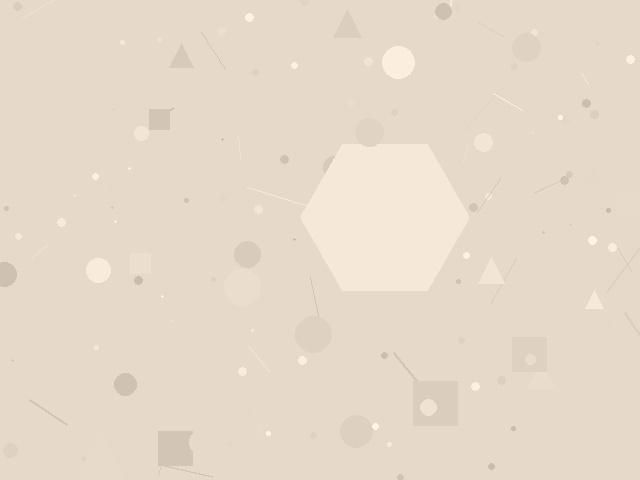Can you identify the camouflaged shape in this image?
The camouflaged shape is a hexagon.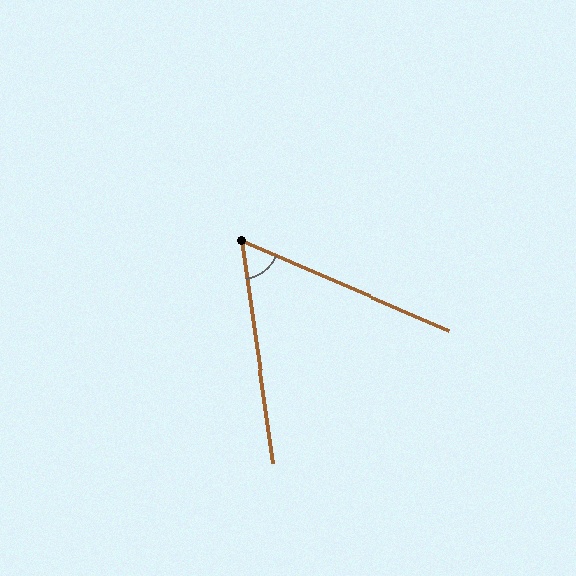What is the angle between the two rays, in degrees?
Approximately 59 degrees.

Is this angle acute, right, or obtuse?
It is acute.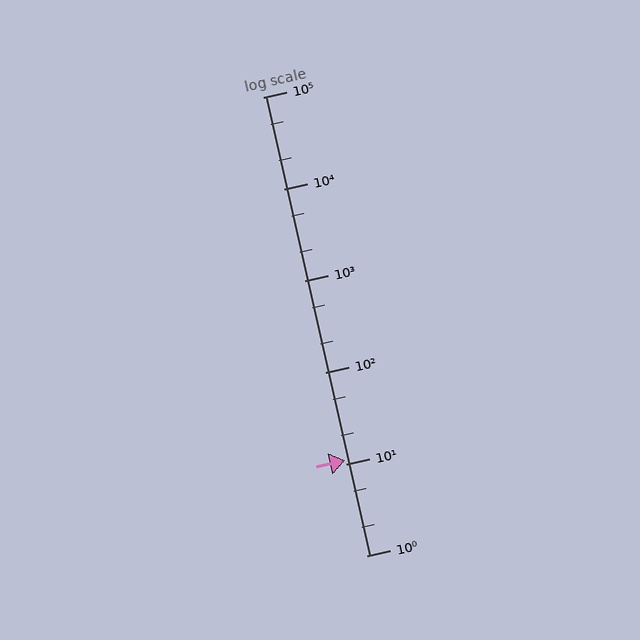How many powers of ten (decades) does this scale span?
The scale spans 5 decades, from 1 to 100000.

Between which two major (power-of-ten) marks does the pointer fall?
The pointer is between 10 and 100.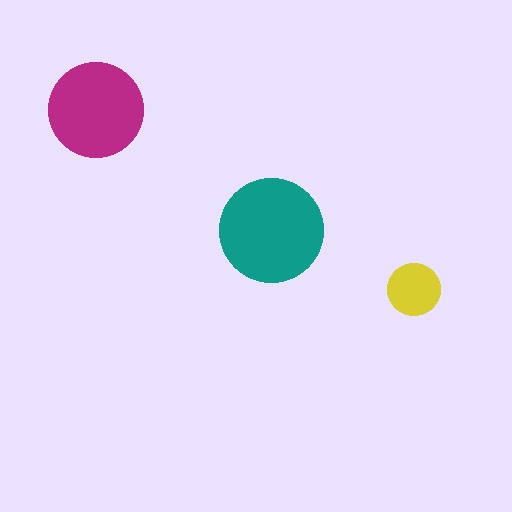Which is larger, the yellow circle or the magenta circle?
The magenta one.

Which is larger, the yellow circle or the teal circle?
The teal one.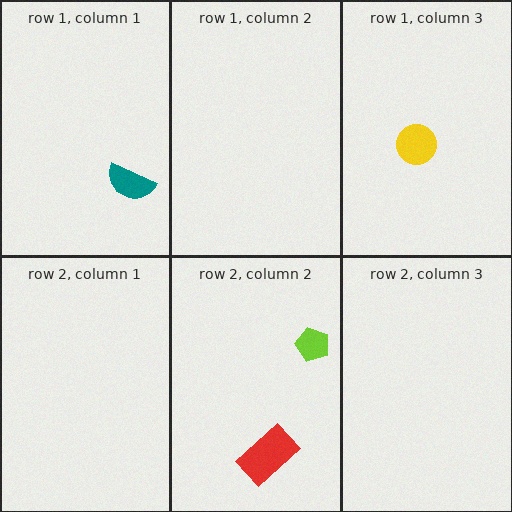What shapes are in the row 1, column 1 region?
The teal semicircle.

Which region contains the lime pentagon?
The row 2, column 2 region.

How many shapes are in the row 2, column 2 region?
2.